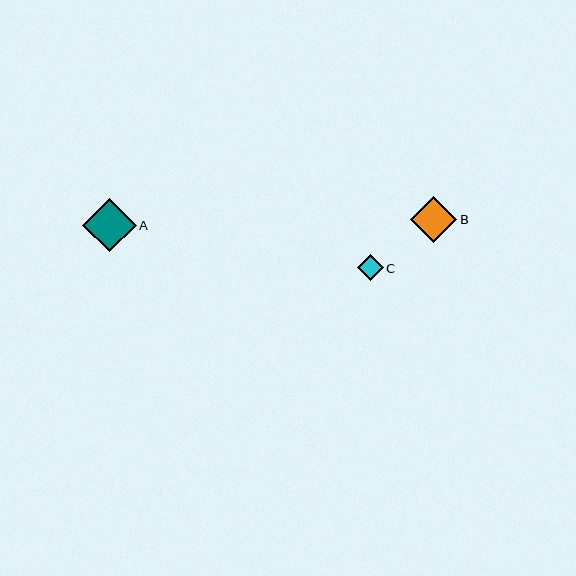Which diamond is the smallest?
Diamond C is the smallest with a size of approximately 25 pixels.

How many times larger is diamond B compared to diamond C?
Diamond B is approximately 1.8 times the size of diamond C.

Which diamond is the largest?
Diamond A is the largest with a size of approximately 54 pixels.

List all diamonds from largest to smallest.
From largest to smallest: A, B, C.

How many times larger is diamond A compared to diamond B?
Diamond A is approximately 1.2 times the size of diamond B.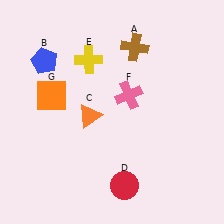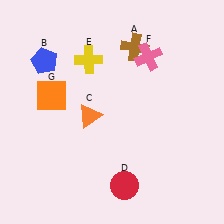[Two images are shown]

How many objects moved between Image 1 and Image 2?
1 object moved between the two images.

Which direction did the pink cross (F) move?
The pink cross (F) moved up.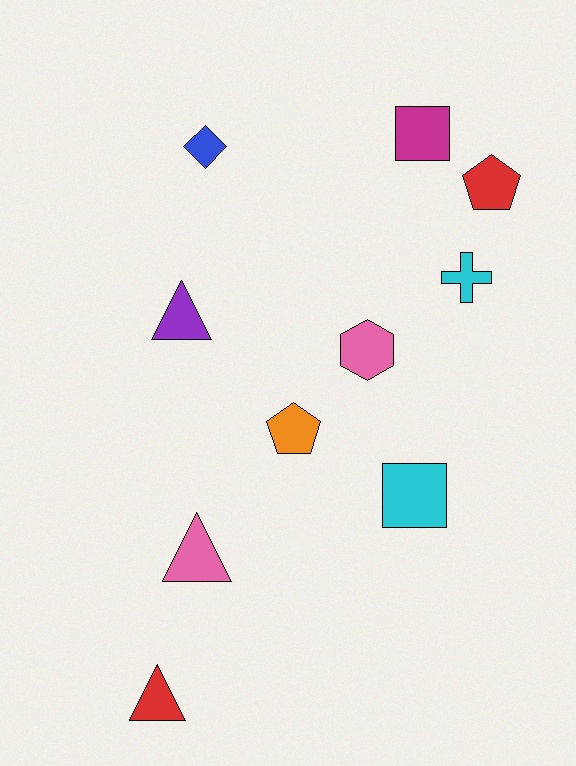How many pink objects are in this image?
There are 2 pink objects.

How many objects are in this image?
There are 10 objects.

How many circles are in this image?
There are no circles.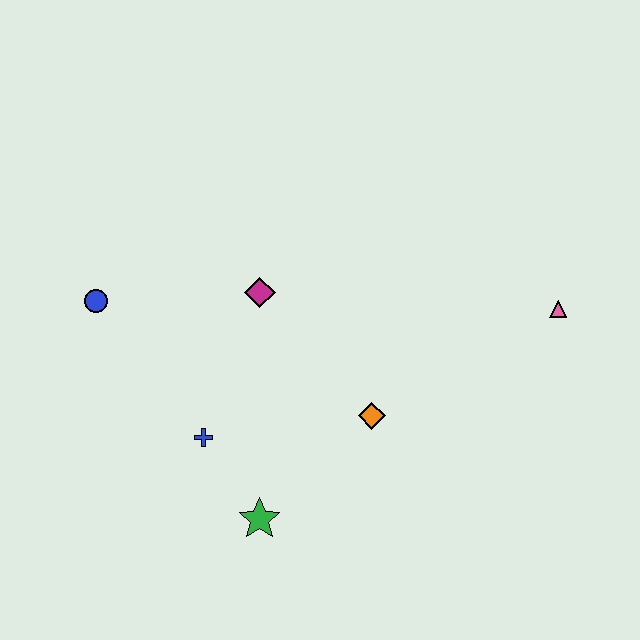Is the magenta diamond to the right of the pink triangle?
No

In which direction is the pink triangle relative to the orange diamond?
The pink triangle is to the right of the orange diamond.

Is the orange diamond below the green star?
No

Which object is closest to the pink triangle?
The orange diamond is closest to the pink triangle.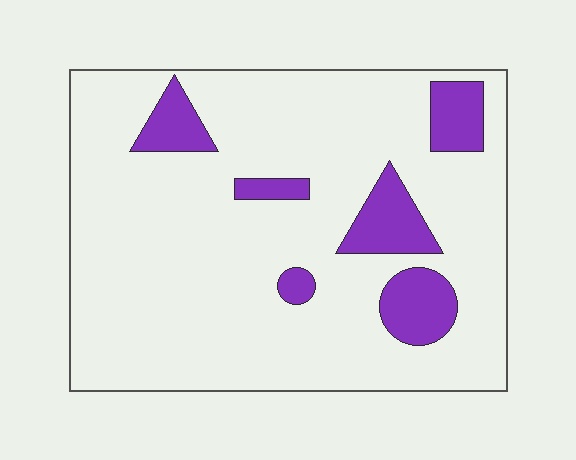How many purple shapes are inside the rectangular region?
6.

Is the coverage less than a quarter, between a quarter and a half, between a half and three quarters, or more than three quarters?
Less than a quarter.